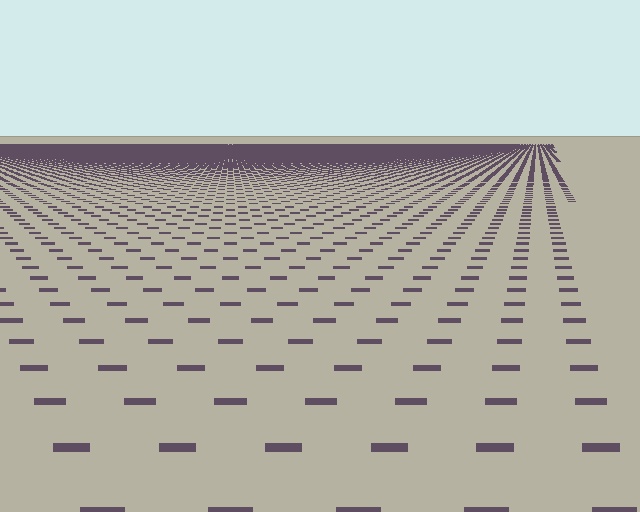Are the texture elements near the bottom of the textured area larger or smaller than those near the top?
Larger. Near the bottom, elements are closer to the viewer and appear at a bigger on-screen size.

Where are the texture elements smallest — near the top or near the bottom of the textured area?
Near the top.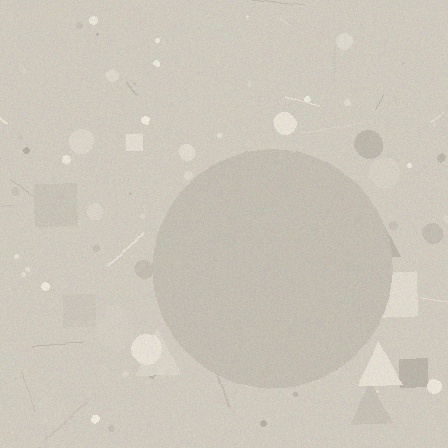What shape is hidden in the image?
A circle is hidden in the image.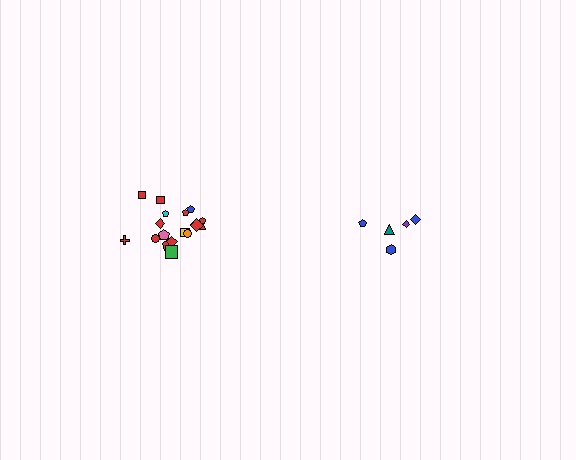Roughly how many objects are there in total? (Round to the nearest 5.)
Roughly 25 objects in total.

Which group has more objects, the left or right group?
The left group.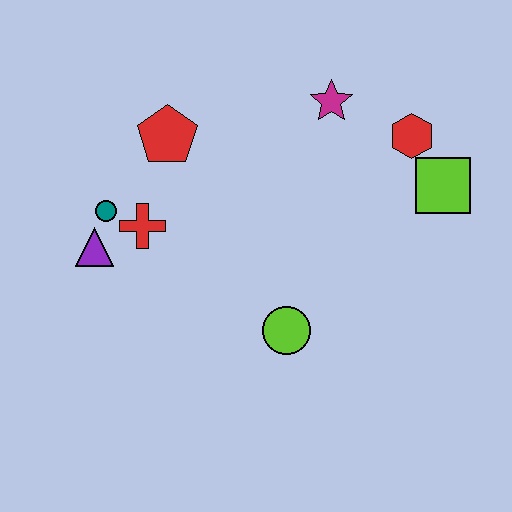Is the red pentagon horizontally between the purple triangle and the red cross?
No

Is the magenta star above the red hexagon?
Yes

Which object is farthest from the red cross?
The lime square is farthest from the red cross.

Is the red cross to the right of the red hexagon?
No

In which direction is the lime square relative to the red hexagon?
The lime square is below the red hexagon.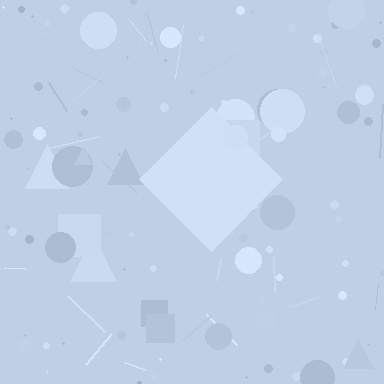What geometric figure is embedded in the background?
A diamond is embedded in the background.